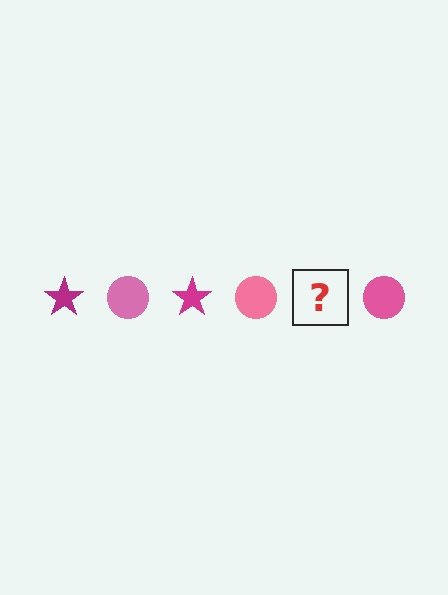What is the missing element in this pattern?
The missing element is a magenta star.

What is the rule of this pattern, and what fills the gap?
The rule is that the pattern alternates between magenta star and pink circle. The gap should be filled with a magenta star.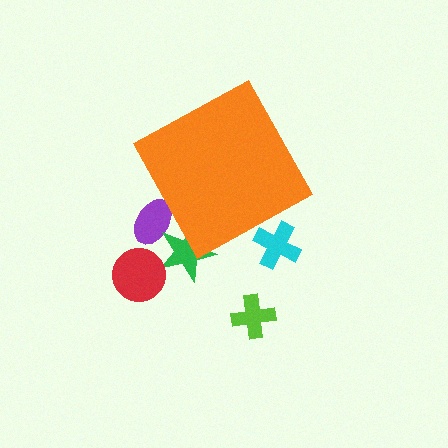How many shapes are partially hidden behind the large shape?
3 shapes are partially hidden.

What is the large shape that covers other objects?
An orange diamond.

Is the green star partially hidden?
Yes, the green star is partially hidden behind the orange diamond.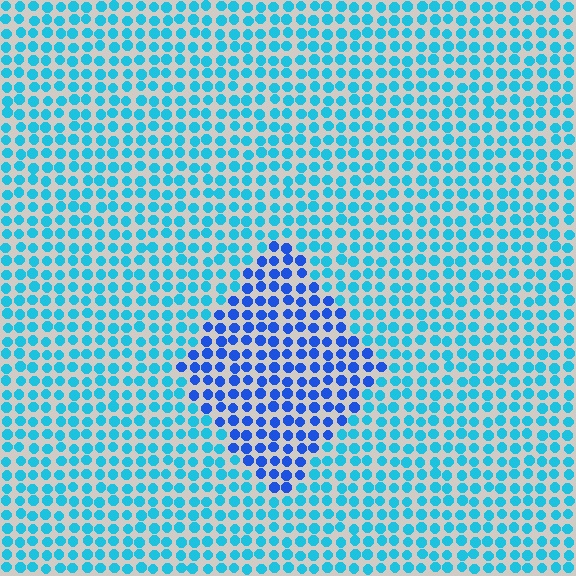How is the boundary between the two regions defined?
The boundary is defined purely by a slight shift in hue (about 35 degrees). Spacing, size, and orientation are identical on both sides.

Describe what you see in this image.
The image is filled with small cyan elements in a uniform arrangement. A diamond-shaped region is visible where the elements are tinted to a slightly different hue, forming a subtle color boundary.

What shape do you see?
I see a diamond.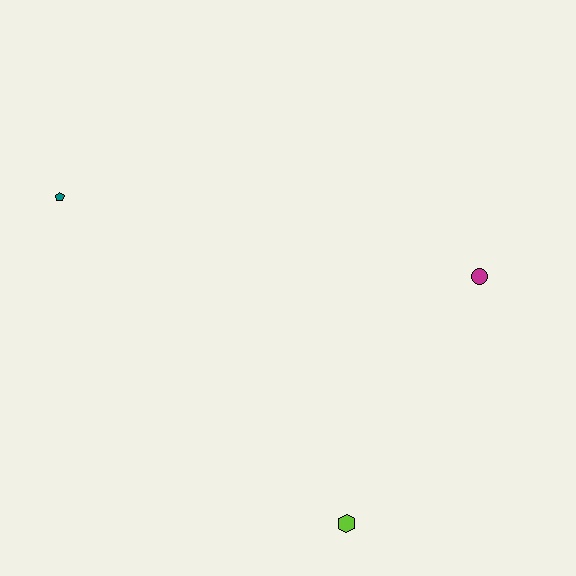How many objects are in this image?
There are 3 objects.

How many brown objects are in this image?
There are no brown objects.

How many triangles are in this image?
There are no triangles.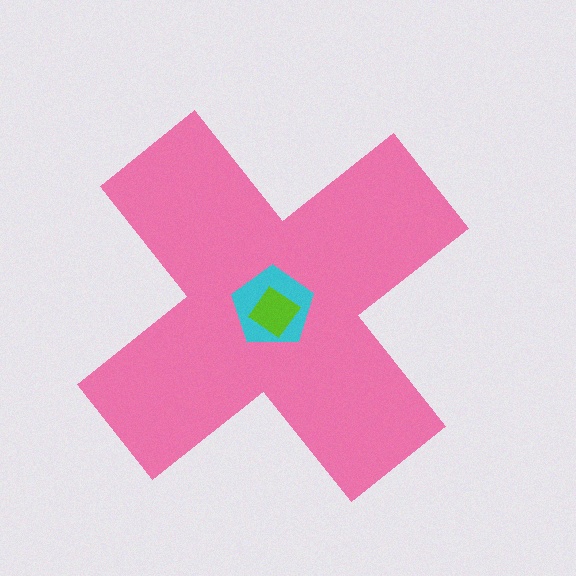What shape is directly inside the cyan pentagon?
The lime diamond.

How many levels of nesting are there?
3.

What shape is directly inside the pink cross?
The cyan pentagon.